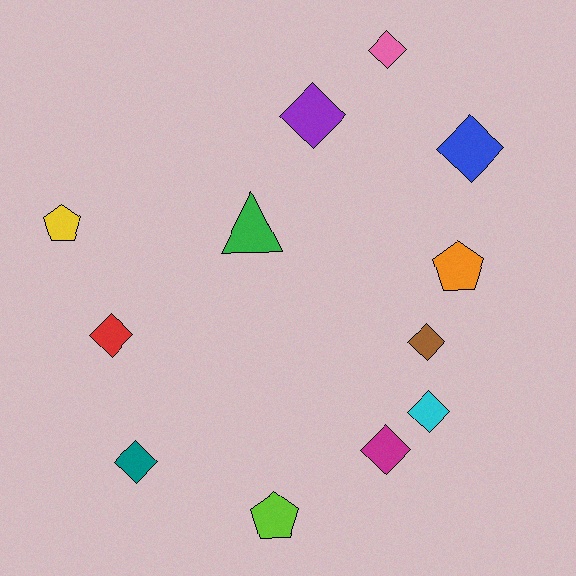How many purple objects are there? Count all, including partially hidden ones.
There is 1 purple object.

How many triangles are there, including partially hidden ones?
There is 1 triangle.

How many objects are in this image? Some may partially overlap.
There are 12 objects.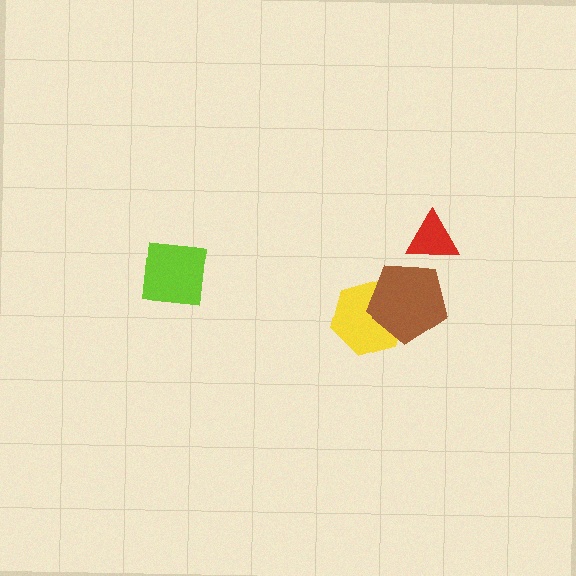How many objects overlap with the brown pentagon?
1 object overlaps with the brown pentagon.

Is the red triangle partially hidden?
No, no other shape covers it.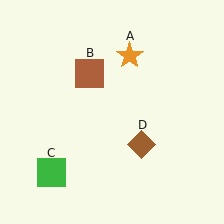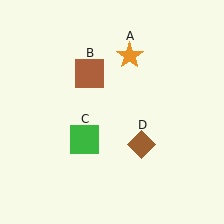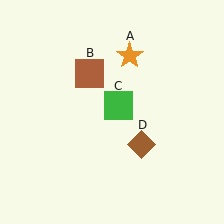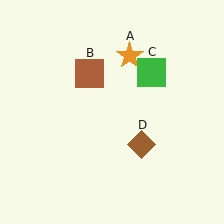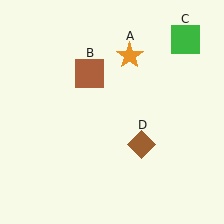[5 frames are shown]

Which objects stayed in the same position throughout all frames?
Orange star (object A) and brown square (object B) and brown diamond (object D) remained stationary.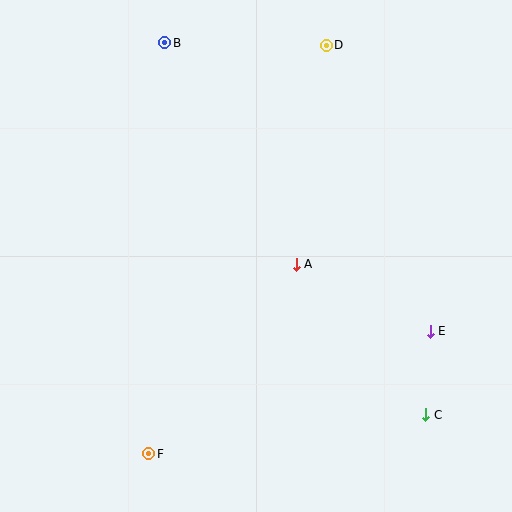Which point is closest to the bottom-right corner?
Point C is closest to the bottom-right corner.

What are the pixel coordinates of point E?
Point E is at (430, 331).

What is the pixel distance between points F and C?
The distance between F and C is 279 pixels.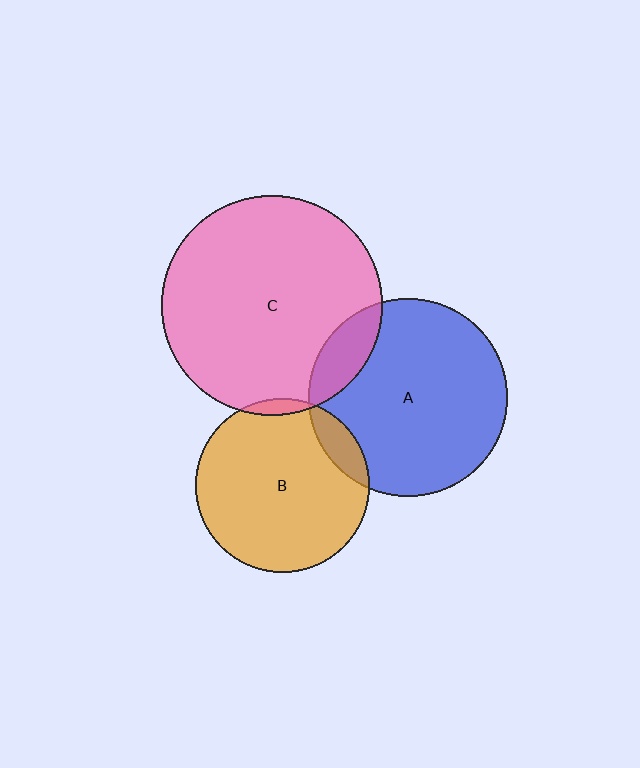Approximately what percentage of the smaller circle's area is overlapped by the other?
Approximately 5%.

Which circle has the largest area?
Circle C (pink).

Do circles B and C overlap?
Yes.